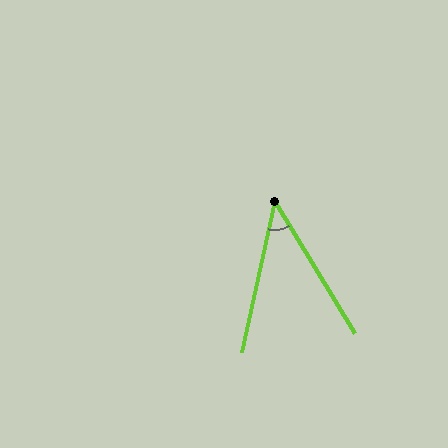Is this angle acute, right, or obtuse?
It is acute.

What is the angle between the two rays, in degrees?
Approximately 44 degrees.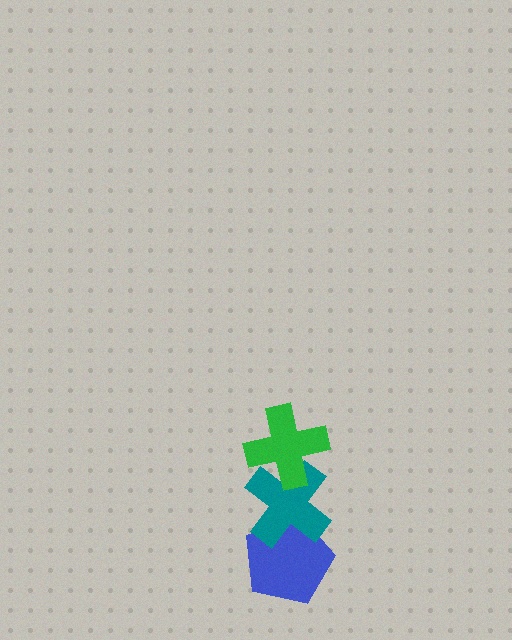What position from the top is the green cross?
The green cross is 1st from the top.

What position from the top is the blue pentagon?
The blue pentagon is 3rd from the top.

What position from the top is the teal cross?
The teal cross is 2nd from the top.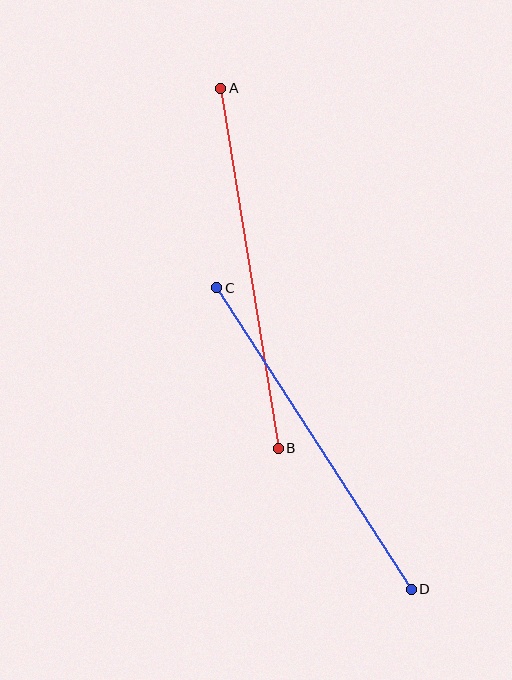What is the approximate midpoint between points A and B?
The midpoint is at approximately (250, 268) pixels.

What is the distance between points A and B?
The distance is approximately 365 pixels.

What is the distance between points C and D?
The distance is approximately 359 pixels.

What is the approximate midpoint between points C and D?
The midpoint is at approximately (314, 439) pixels.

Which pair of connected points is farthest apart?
Points A and B are farthest apart.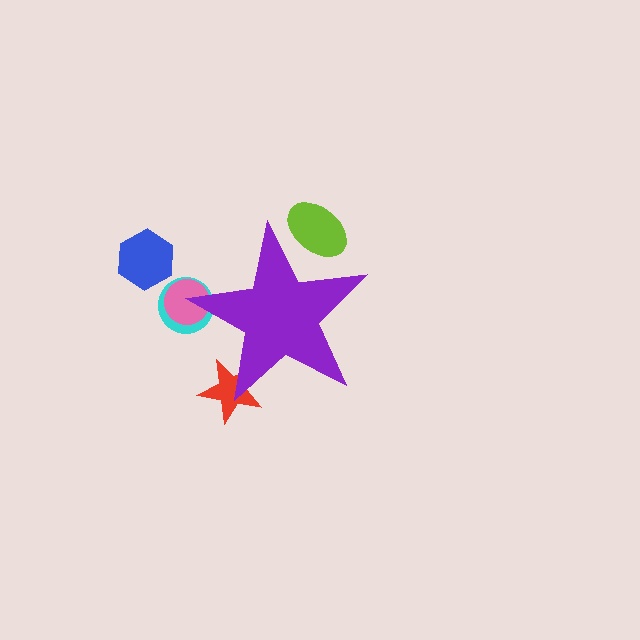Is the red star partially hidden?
Yes, the red star is partially hidden behind the purple star.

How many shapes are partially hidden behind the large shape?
4 shapes are partially hidden.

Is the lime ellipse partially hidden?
Yes, the lime ellipse is partially hidden behind the purple star.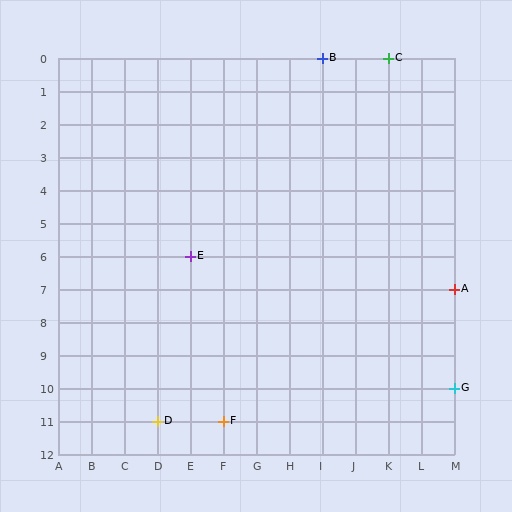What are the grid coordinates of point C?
Point C is at grid coordinates (K, 0).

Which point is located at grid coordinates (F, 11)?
Point F is at (F, 11).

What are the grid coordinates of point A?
Point A is at grid coordinates (M, 7).